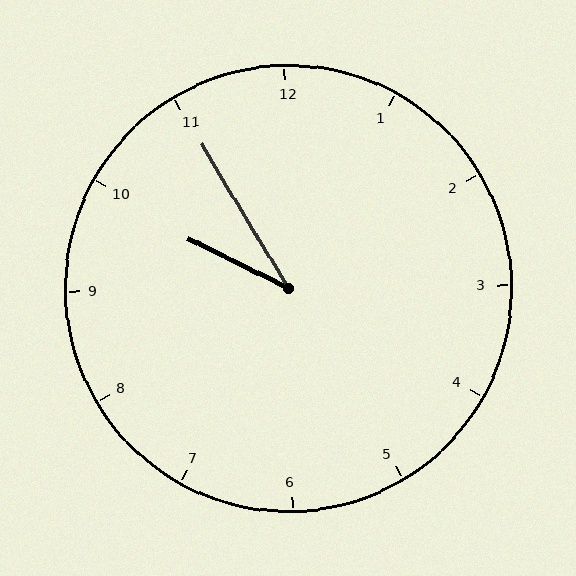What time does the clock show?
9:55.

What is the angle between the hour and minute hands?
Approximately 32 degrees.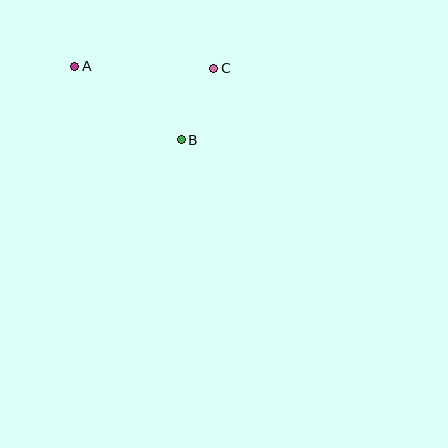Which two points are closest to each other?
Points B and C are closest to each other.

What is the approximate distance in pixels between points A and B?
The distance between A and B is approximately 130 pixels.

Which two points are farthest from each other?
Points A and C are farthest from each other.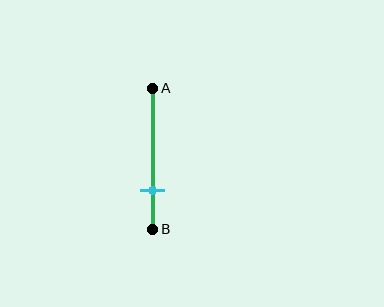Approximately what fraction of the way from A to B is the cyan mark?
The cyan mark is approximately 75% of the way from A to B.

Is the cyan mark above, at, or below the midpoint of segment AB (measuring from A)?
The cyan mark is below the midpoint of segment AB.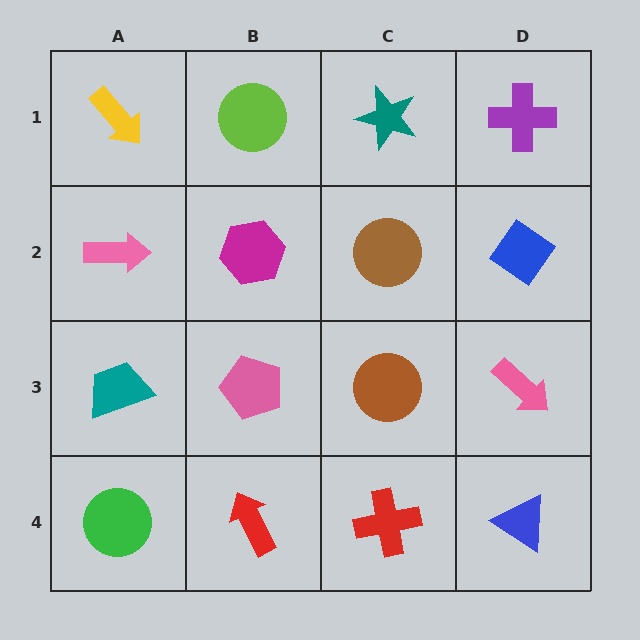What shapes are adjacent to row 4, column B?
A pink pentagon (row 3, column B), a green circle (row 4, column A), a red cross (row 4, column C).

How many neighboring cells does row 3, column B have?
4.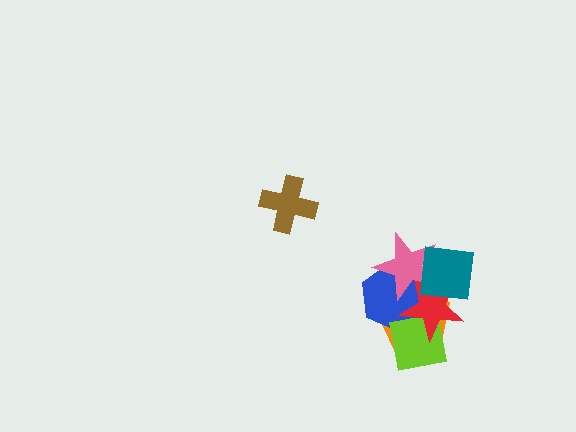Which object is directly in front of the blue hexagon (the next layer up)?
The lime square is directly in front of the blue hexagon.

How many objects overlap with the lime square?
3 objects overlap with the lime square.